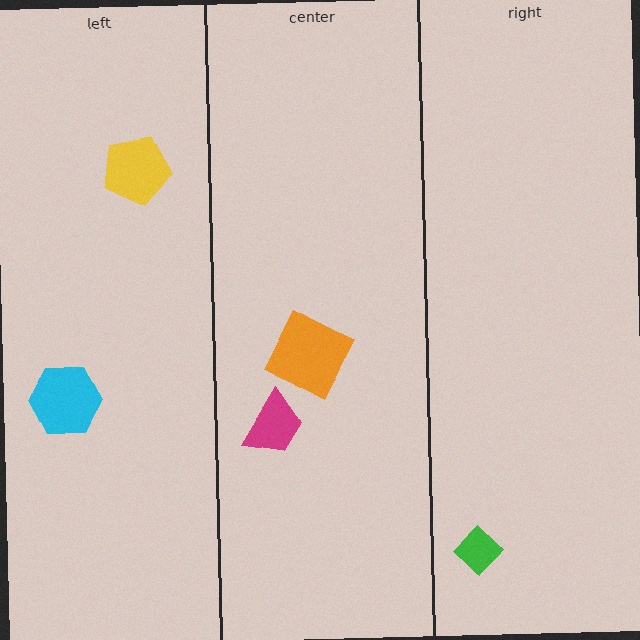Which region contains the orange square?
The center region.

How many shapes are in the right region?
1.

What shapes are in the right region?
The green diamond.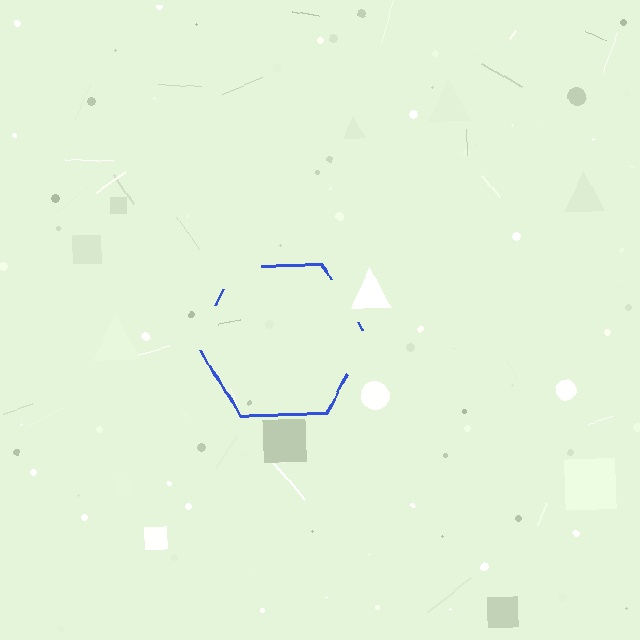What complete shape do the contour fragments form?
The contour fragments form a hexagon.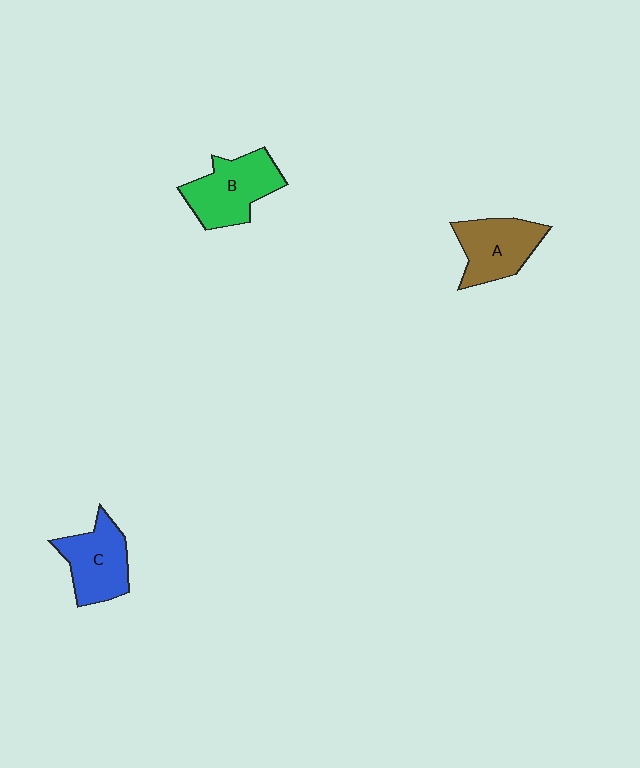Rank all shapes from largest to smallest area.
From largest to smallest: B (green), C (blue), A (brown).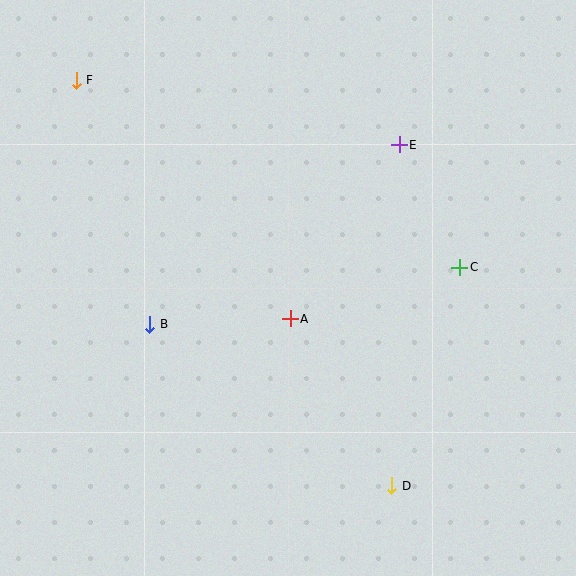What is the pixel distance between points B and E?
The distance between B and E is 307 pixels.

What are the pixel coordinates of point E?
Point E is at (399, 145).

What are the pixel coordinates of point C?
Point C is at (460, 267).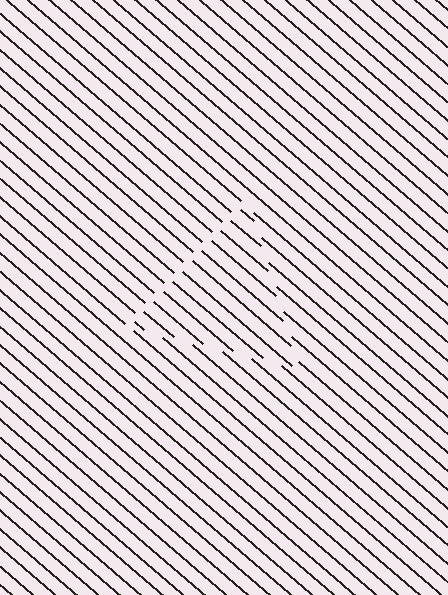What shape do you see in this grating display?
An illusory triangle. The interior of the shape contains the same grating, shifted by half a period — the contour is defined by the phase discontinuity where line-ends from the inner and outer gratings abut.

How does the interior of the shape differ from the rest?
The interior of the shape contains the same grating, shifted by half a period — the contour is defined by the phase discontinuity where line-ends from the inner and outer gratings abut.